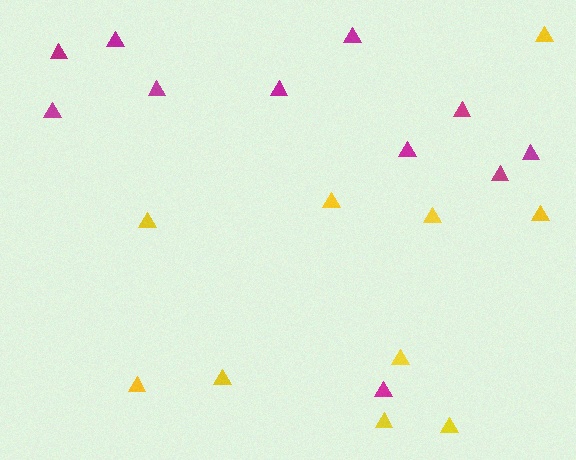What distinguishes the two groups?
There are 2 groups: one group of yellow triangles (10) and one group of magenta triangles (11).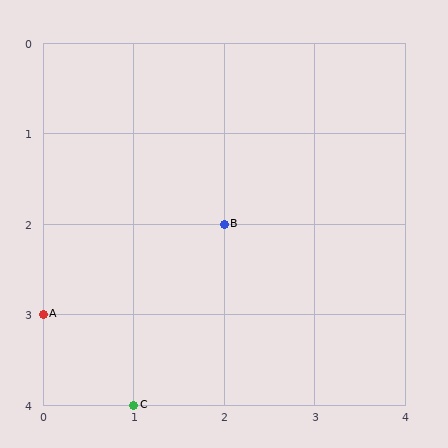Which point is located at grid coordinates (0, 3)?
Point A is at (0, 3).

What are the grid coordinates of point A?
Point A is at grid coordinates (0, 3).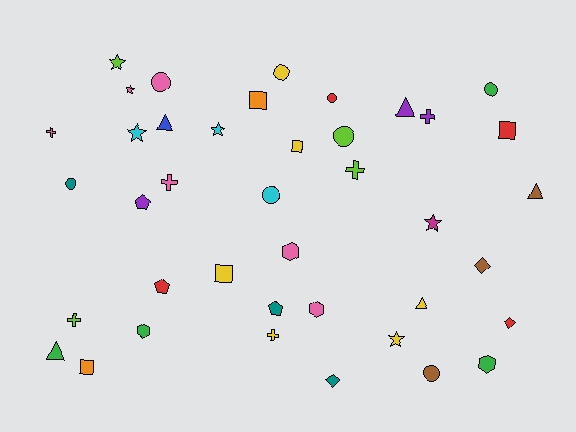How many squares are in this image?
There are 5 squares.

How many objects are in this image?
There are 40 objects.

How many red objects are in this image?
There are 4 red objects.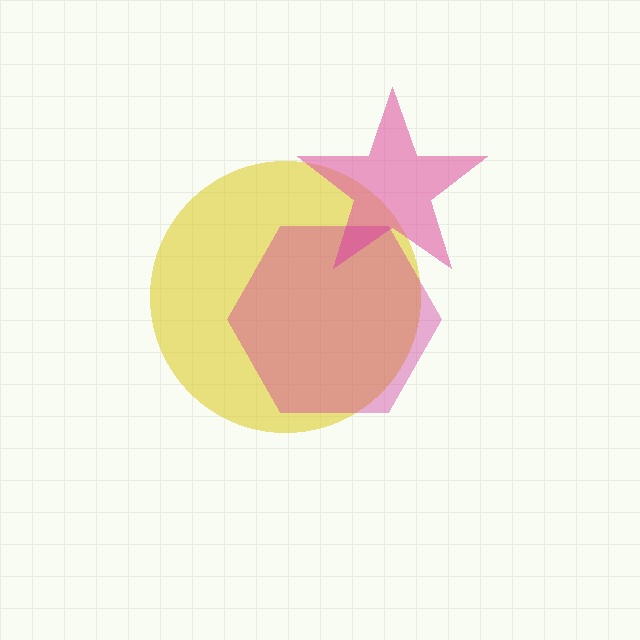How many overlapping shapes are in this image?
There are 3 overlapping shapes in the image.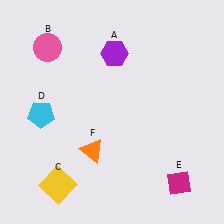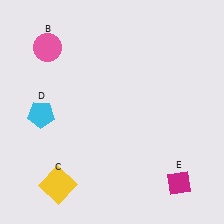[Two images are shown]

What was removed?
The orange triangle (F), the purple hexagon (A) were removed in Image 2.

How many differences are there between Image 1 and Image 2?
There are 2 differences between the two images.